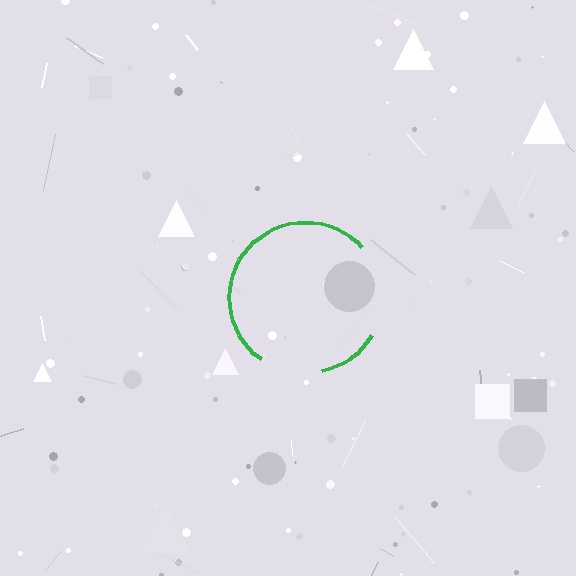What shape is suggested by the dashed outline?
The dashed outline suggests a circle.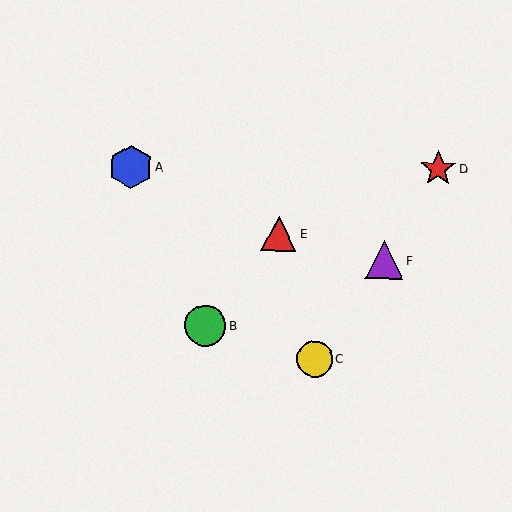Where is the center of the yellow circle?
The center of the yellow circle is at (315, 359).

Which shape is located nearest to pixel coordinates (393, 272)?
The purple triangle (labeled F) at (384, 260) is nearest to that location.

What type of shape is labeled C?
Shape C is a yellow circle.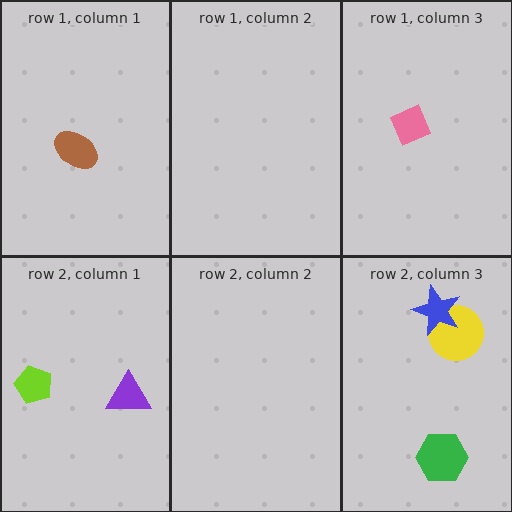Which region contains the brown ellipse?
The row 1, column 1 region.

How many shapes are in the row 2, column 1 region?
2.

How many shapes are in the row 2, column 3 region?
3.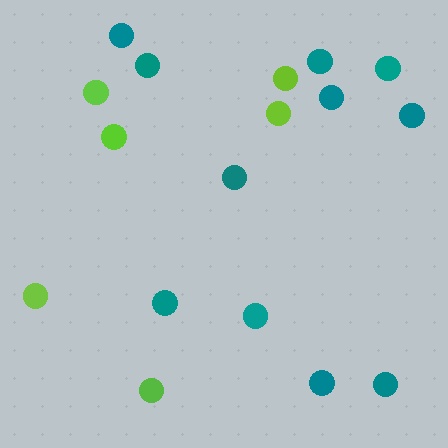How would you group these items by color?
There are 2 groups: one group of teal circles (11) and one group of lime circles (6).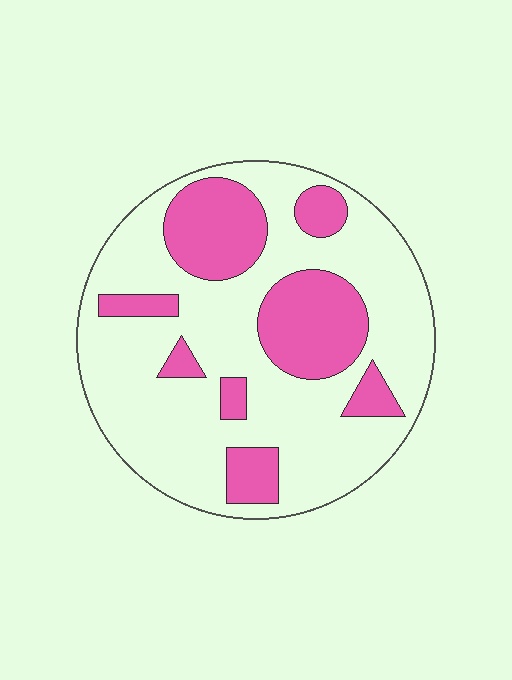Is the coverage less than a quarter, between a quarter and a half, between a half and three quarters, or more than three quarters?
Between a quarter and a half.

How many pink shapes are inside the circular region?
8.